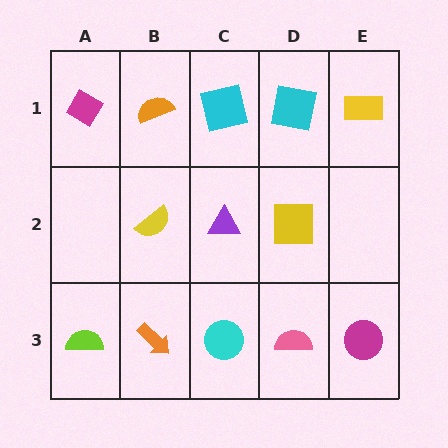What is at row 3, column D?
A pink semicircle.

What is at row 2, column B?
A yellow semicircle.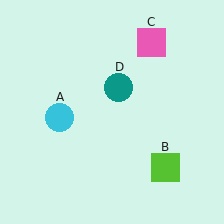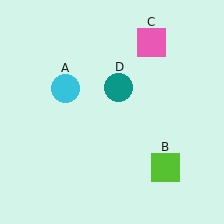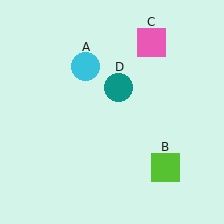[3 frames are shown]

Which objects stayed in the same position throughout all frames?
Lime square (object B) and pink square (object C) and teal circle (object D) remained stationary.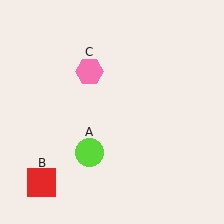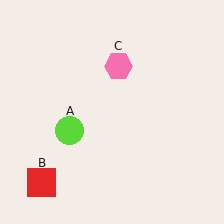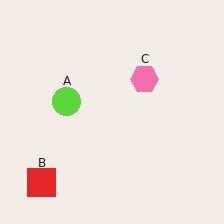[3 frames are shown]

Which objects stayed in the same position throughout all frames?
Red square (object B) remained stationary.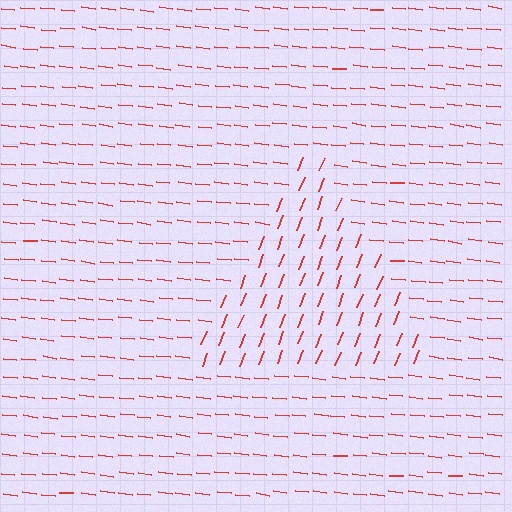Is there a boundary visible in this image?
Yes, there is a texture boundary formed by a change in line orientation.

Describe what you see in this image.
The image is filled with small red line segments. A triangle region in the image has lines oriented differently from the surrounding lines, creating a visible texture boundary.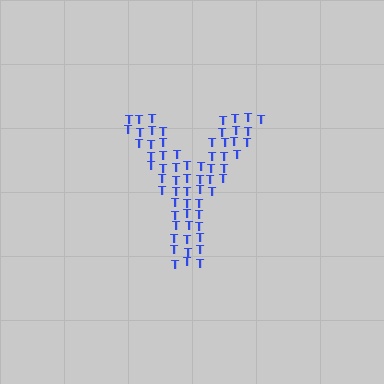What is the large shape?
The large shape is the letter Y.